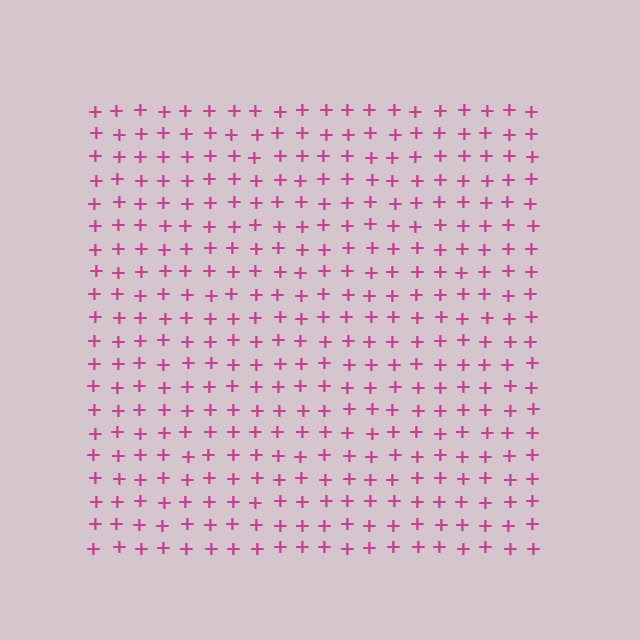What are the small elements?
The small elements are plus signs.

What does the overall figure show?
The overall figure shows a square.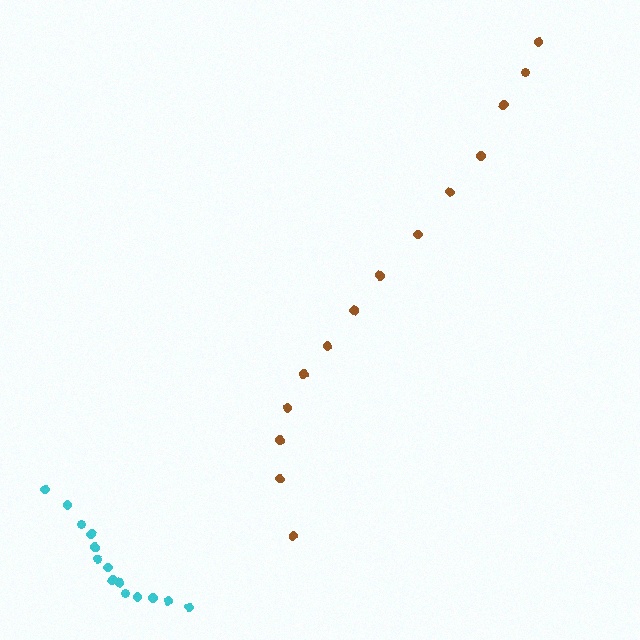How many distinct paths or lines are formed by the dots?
There are 2 distinct paths.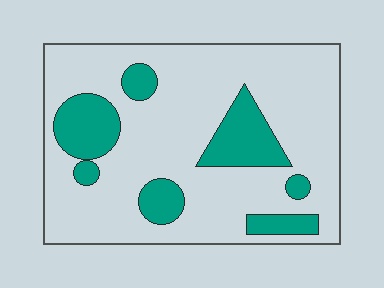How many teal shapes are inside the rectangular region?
7.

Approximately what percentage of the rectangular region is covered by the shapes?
Approximately 20%.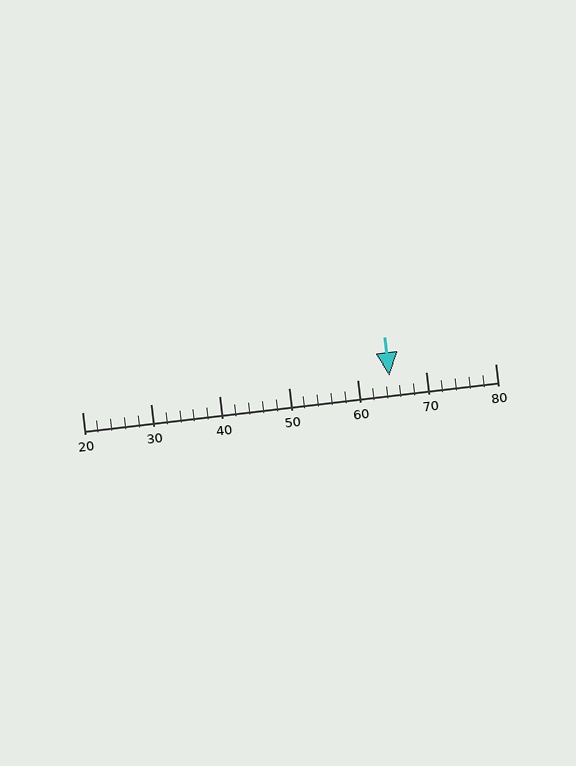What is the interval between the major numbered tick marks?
The major tick marks are spaced 10 units apart.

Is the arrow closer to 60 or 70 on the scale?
The arrow is closer to 60.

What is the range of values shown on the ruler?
The ruler shows values from 20 to 80.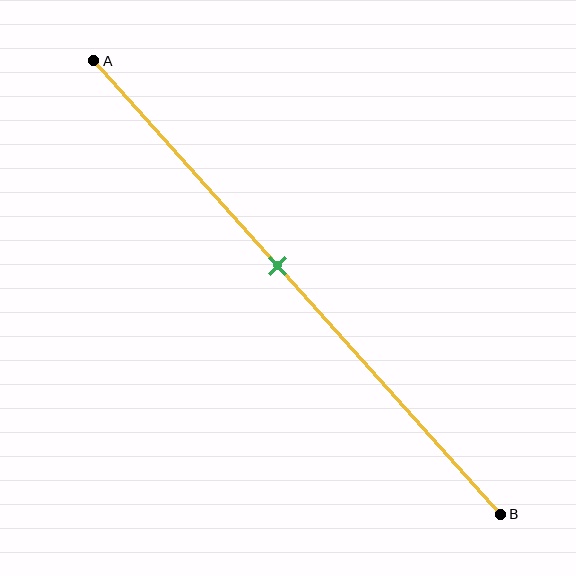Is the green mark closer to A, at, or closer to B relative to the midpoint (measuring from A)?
The green mark is closer to point A than the midpoint of segment AB.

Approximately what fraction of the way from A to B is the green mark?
The green mark is approximately 45% of the way from A to B.